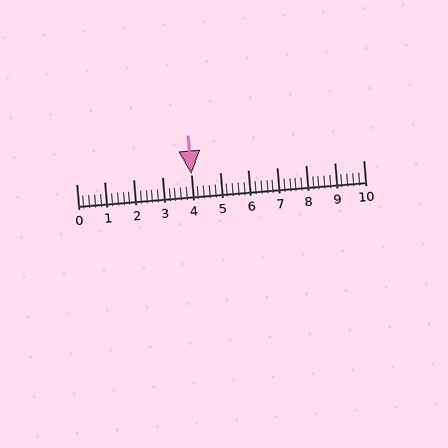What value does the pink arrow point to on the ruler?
The pink arrow points to approximately 4.0.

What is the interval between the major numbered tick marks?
The major tick marks are spaced 1 units apart.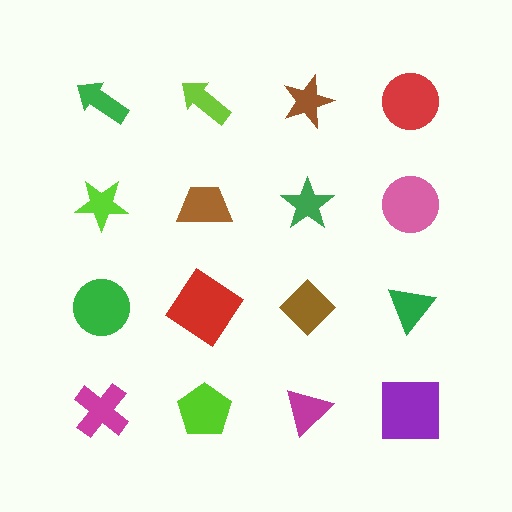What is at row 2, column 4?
A pink circle.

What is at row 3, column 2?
A red diamond.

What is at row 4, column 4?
A purple square.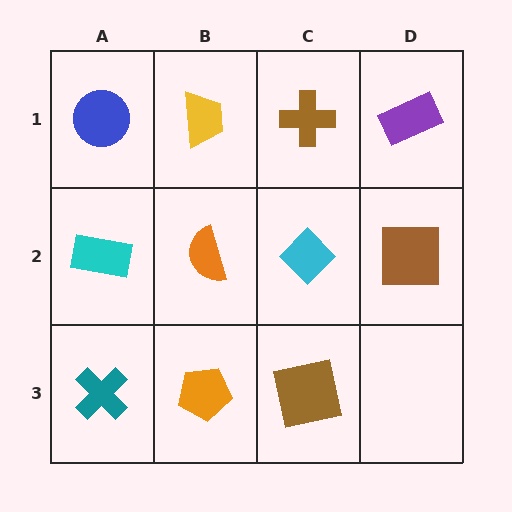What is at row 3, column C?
A brown square.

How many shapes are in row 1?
4 shapes.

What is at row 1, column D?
A purple rectangle.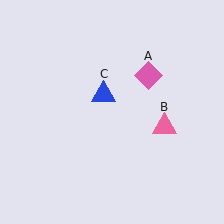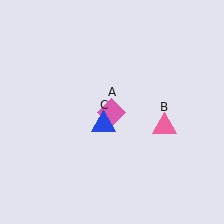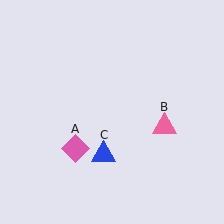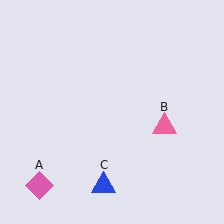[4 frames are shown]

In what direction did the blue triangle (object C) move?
The blue triangle (object C) moved down.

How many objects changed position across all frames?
2 objects changed position: pink diamond (object A), blue triangle (object C).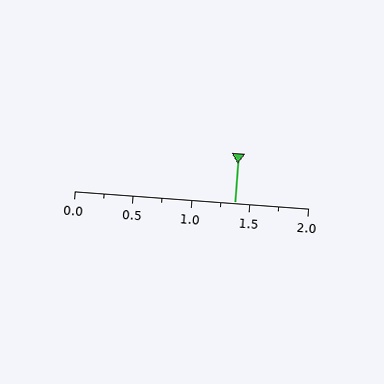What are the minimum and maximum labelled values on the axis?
The axis runs from 0.0 to 2.0.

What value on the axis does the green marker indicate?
The marker indicates approximately 1.38.